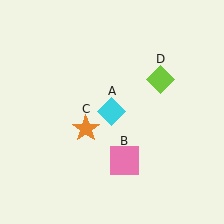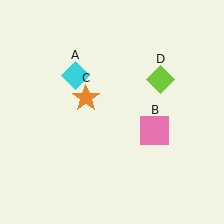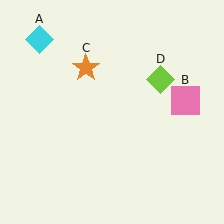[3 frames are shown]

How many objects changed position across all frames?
3 objects changed position: cyan diamond (object A), pink square (object B), orange star (object C).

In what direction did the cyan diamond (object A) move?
The cyan diamond (object A) moved up and to the left.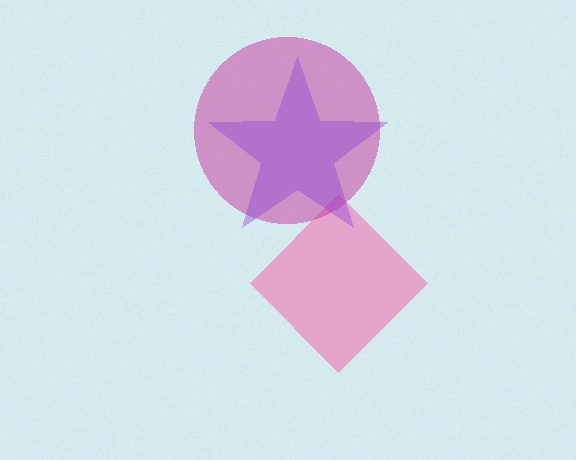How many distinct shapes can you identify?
There are 3 distinct shapes: a pink diamond, a magenta circle, a purple star.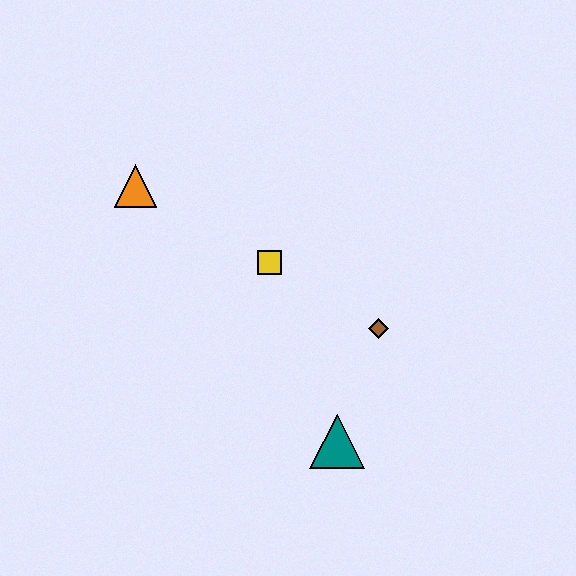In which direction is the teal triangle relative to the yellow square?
The teal triangle is below the yellow square.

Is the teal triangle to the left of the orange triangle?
No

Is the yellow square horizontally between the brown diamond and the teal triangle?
No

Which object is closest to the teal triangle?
The brown diamond is closest to the teal triangle.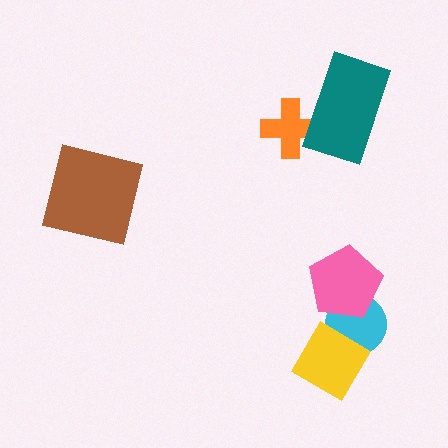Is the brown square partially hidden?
No, no other shape covers it.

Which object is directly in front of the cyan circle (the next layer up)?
The pink pentagon is directly in front of the cyan circle.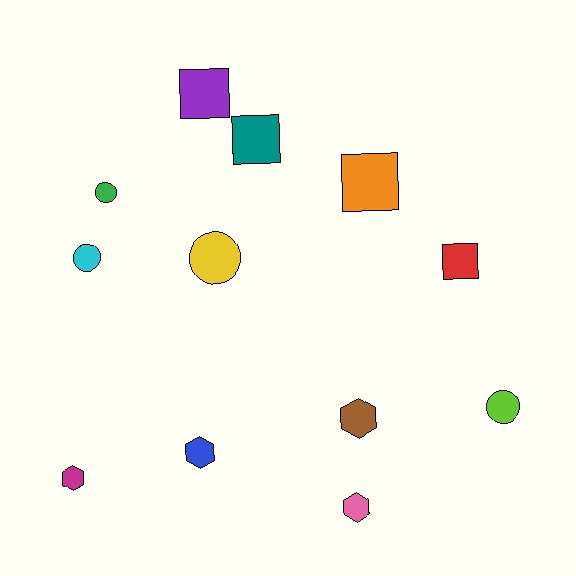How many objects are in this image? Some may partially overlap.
There are 12 objects.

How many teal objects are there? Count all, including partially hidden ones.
There is 1 teal object.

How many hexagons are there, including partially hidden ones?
There are 4 hexagons.